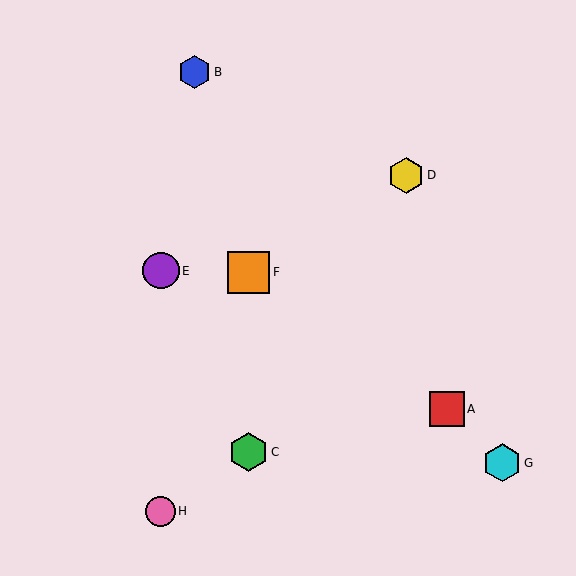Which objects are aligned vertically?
Objects C, F are aligned vertically.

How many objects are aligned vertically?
2 objects (C, F) are aligned vertically.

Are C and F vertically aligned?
Yes, both are at x≈248.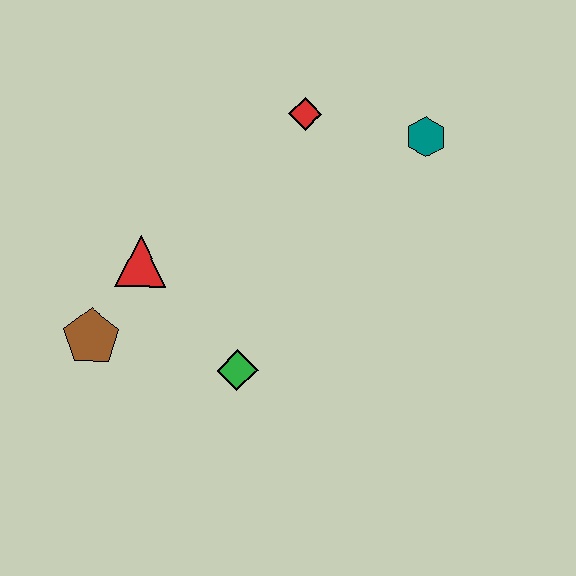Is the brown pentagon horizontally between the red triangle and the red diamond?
No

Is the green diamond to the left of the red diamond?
Yes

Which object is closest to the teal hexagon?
The red diamond is closest to the teal hexagon.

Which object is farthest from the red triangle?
The teal hexagon is farthest from the red triangle.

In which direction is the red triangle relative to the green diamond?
The red triangle is above the green diamond.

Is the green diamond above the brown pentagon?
No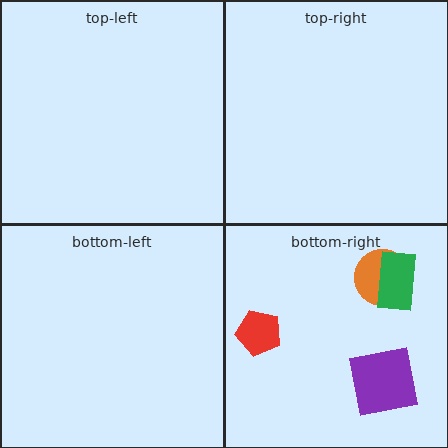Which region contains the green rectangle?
The bottom-right region.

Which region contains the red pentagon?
The bottom-right region.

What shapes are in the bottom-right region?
The orange circle, the purple square, the red pentagon, the green rectangle.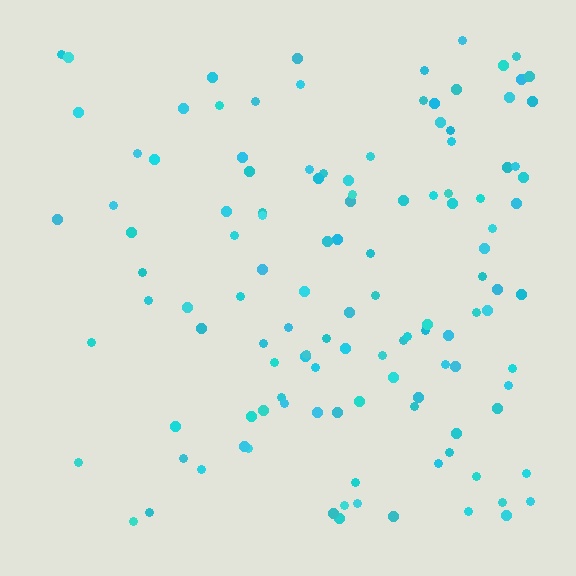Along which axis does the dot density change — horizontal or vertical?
Horizontal.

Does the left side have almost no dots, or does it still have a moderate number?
Still a moderate number, just noticeably fewer than the right.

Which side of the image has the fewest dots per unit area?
The left.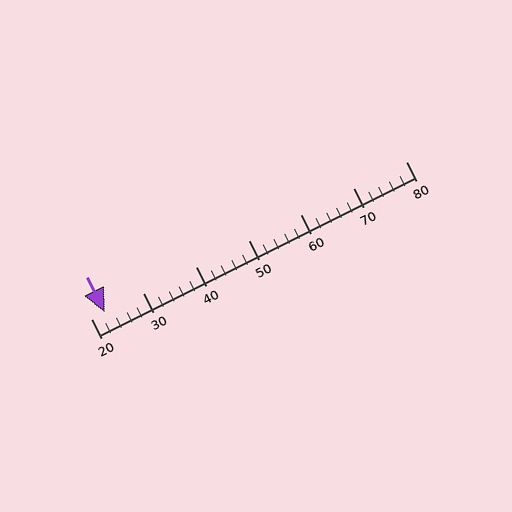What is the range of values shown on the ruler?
The ruler shows values from 20 to 80.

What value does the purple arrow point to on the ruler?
The purple arrow points to approximately 23.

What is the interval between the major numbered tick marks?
The major tick marks are spaced 10 units apart.